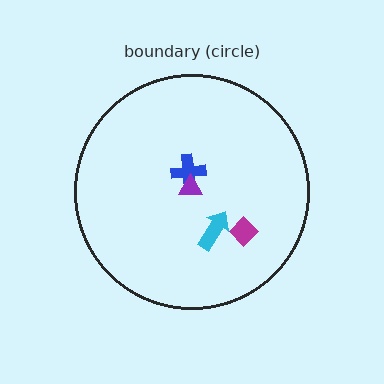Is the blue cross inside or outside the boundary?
Inside.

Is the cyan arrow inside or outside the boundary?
Inside.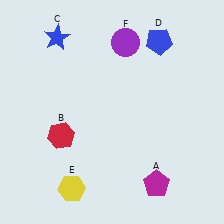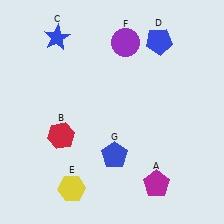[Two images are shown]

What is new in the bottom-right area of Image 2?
A blue pentagon (G) was added in the bottom-right area of Image 2.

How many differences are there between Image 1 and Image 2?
There is 1 difference between the two images.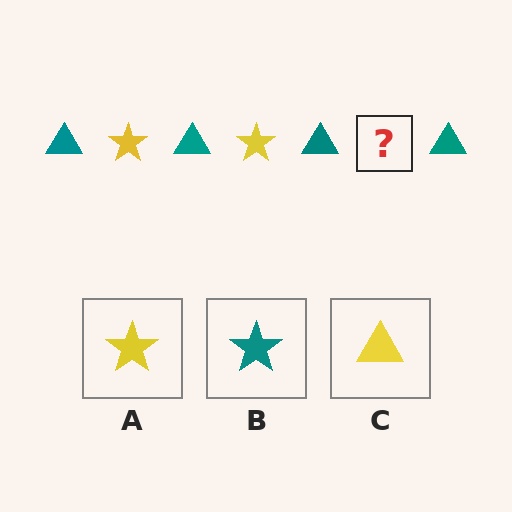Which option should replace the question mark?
Option A.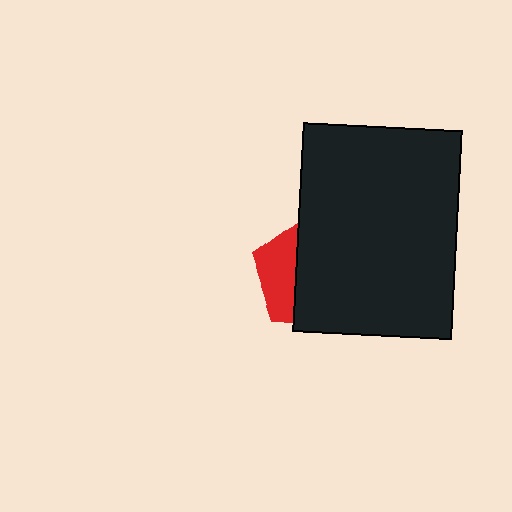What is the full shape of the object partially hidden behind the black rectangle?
The partially hidden object is a red pentagon.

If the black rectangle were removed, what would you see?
You would see the complete red pentagon.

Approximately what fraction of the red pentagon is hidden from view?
Roughly 68% of the red pentagon is hidden behind the black rectangle.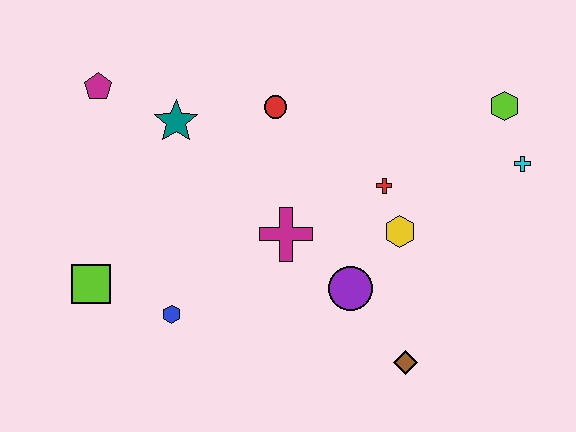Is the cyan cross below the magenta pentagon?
Yes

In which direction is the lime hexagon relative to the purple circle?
The lime hexagon is above the purple circle.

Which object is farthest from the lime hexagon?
The lime square is farthest from the lime hexagon.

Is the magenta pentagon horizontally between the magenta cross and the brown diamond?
No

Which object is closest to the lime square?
The blue hexagon is closest to the lime square.